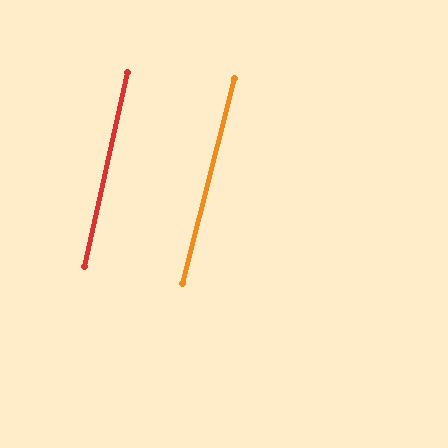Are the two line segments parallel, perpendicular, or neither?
Parallel — their directions differ by only 1.8°.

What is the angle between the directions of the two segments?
Approximately 2 degrees.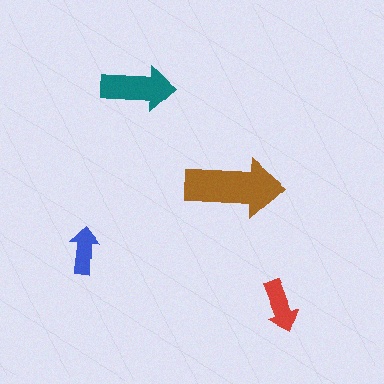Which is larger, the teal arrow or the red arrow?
The teal one.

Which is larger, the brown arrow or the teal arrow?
The brown one.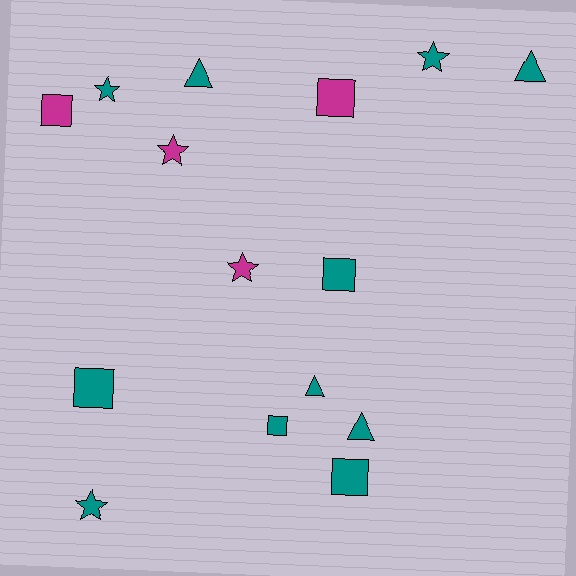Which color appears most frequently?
Teal, with 11 objects.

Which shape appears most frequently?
Square, with 6 objects.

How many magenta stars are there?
There are 2 magenta stars.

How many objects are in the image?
There are 15 objects.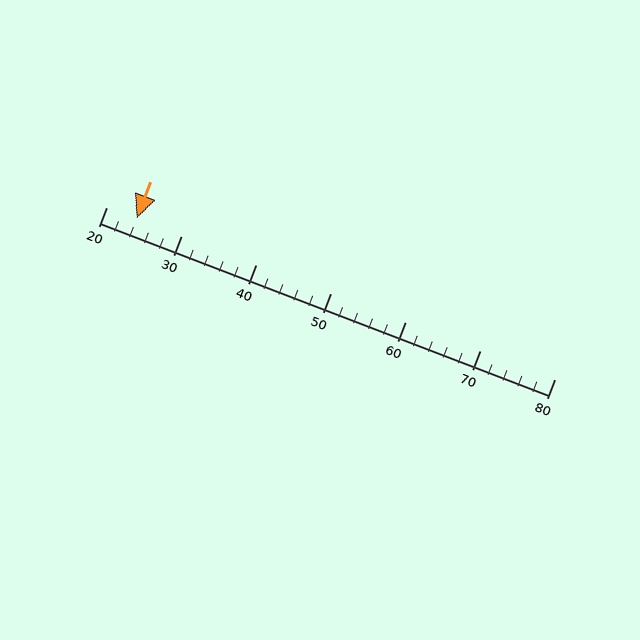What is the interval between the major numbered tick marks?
The major tick marks are spaced 10 units apart.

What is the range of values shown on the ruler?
The ruler shows values from 20 to 80.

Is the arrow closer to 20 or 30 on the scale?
The arrow is closer to 20.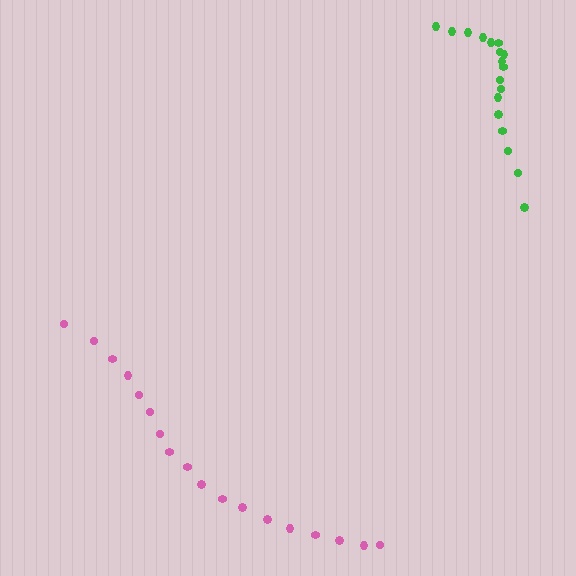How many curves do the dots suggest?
There are 2 distinct paths.